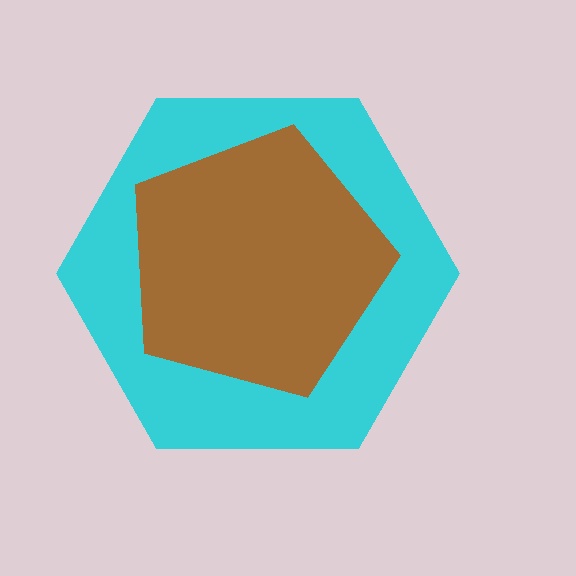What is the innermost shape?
The brown pentagon.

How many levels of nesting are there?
2.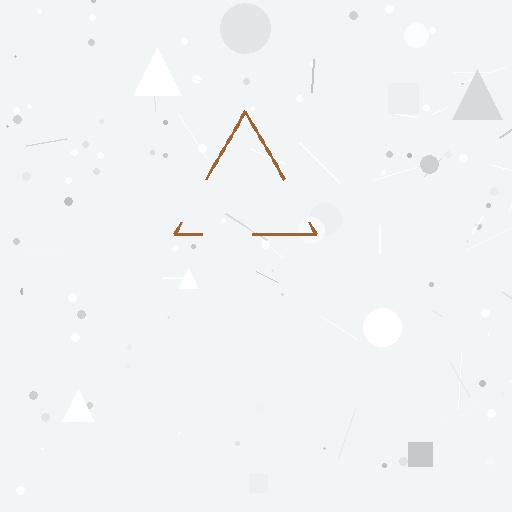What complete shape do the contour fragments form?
The contour fragments form a triangle.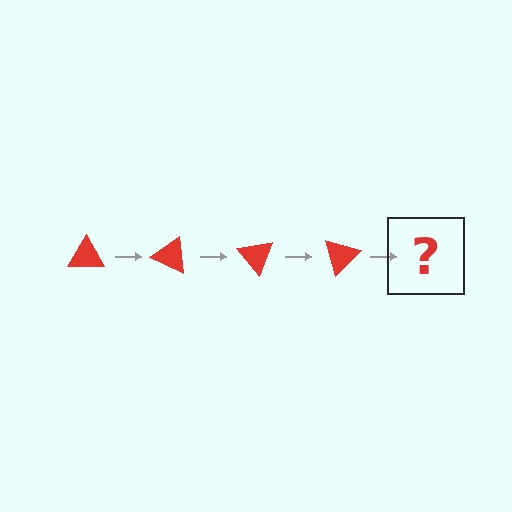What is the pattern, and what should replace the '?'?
The pattern is that the triangle rotates 25 degrees each step. The '?' should be a red triangle rotated 100 degrees.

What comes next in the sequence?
The next element should be a red triangle rotated 100 degrees.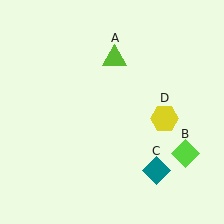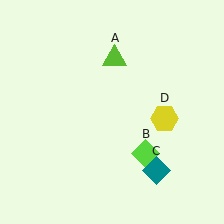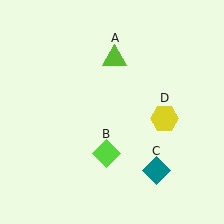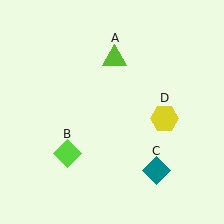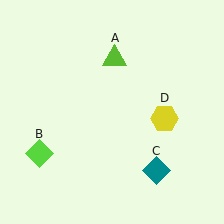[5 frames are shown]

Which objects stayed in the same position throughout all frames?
Lime triangle (object A) and teal diamond (object C) and yellow hexagon (object D) remained stationary.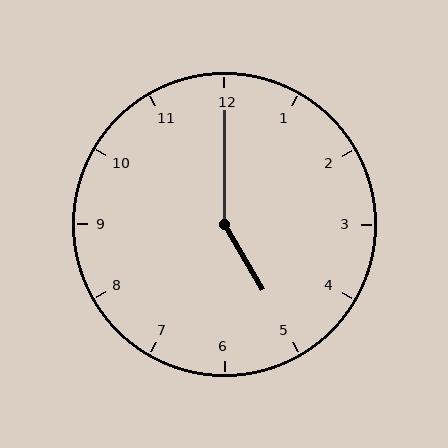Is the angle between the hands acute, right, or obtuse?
It is obtuse.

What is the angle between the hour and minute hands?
Approximately 150 degrees.